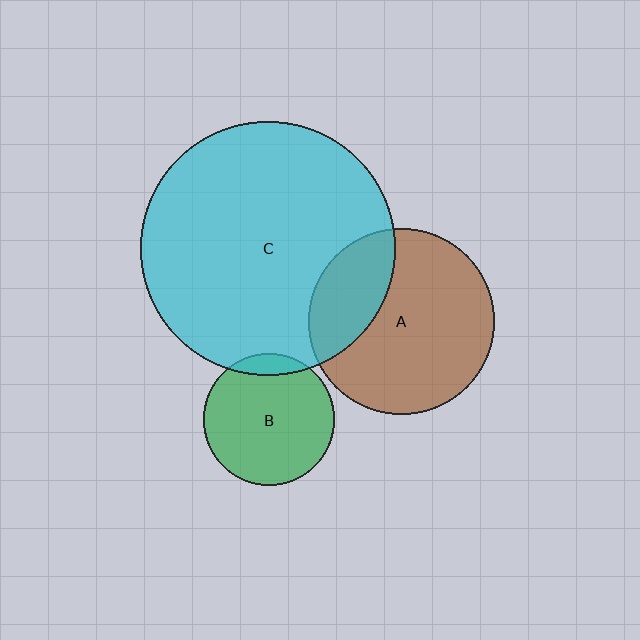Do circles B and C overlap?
Yes.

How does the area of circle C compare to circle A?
Approximately 1.9 times.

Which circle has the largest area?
Circle C (cyan).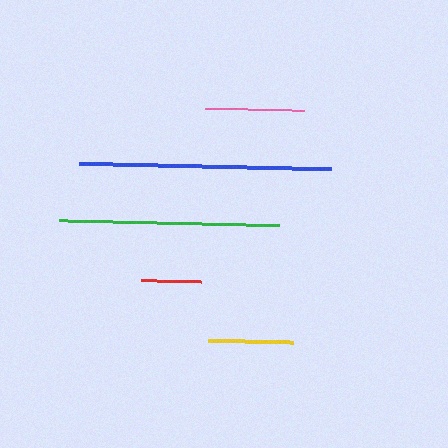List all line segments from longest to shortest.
From longest to shortest: blue, green, pink, yellow, red.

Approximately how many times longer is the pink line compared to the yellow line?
The pink line is approximately 1.2 times the length of the yellow line.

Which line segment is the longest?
The blue line is the longest at approximately 253 pixels.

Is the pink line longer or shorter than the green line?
The green line is longer than the pink line.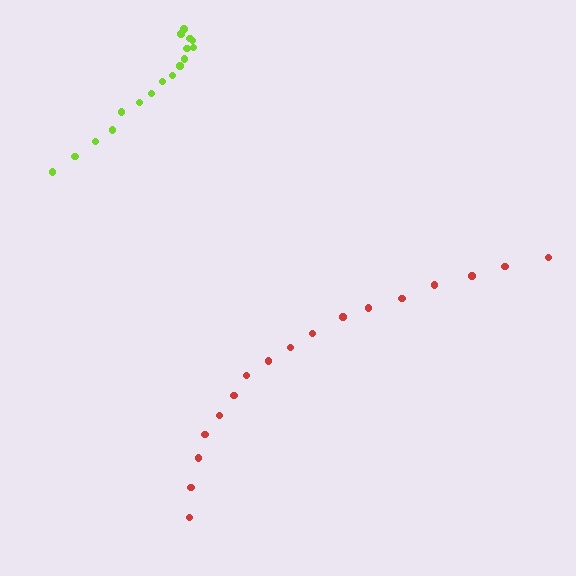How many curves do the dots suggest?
There are 2 distinct paths.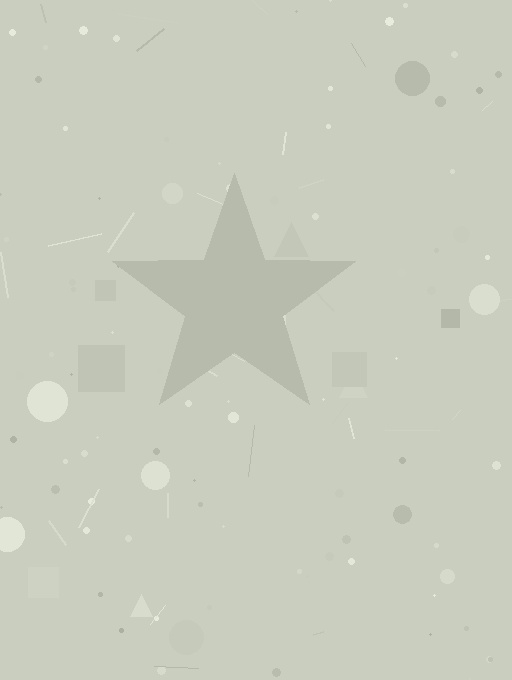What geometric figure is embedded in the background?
A star is embedded in the background.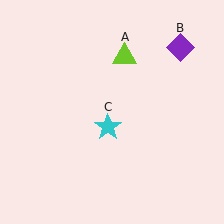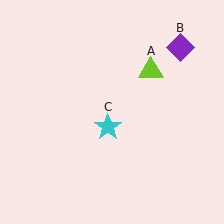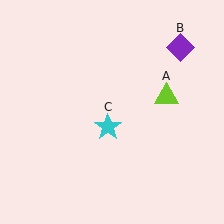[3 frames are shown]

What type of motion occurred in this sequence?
The lime triangle (object A) rotated clockwise around the center of the scene.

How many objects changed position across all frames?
1 object changed position: lime triangle (object A).